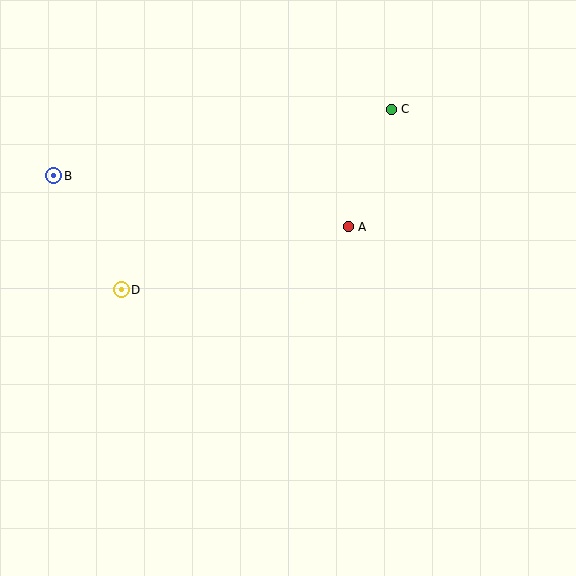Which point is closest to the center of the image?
Point A at (348, 227) is closest to the center.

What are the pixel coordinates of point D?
Point D is at (121, 290).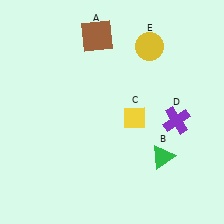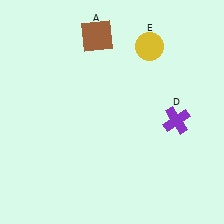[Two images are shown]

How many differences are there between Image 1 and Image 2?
There are 2 differences between the two images.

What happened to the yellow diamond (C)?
The yellow diamond (C) was removed in Image 2. It was in the bottom-right area of Image 1.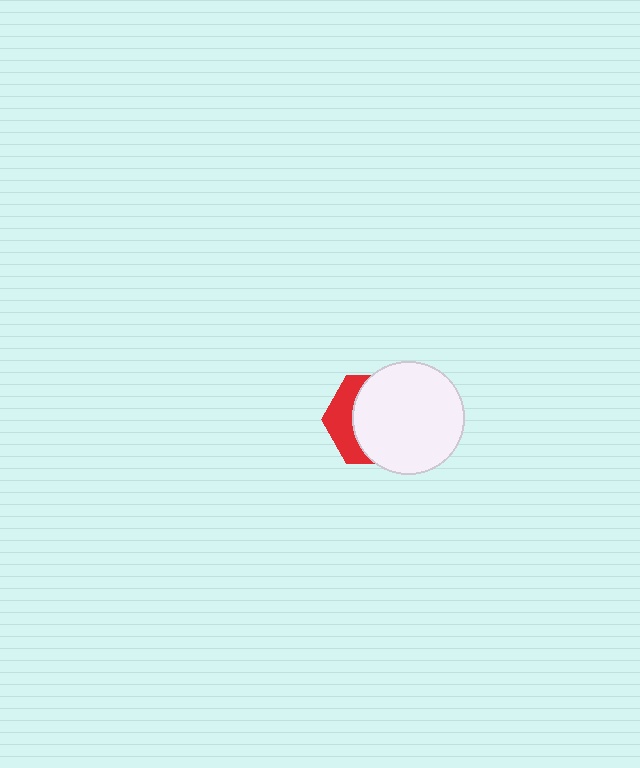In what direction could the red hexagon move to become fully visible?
The red hexagon could move left. That would shift it out from behind the white circle entirely.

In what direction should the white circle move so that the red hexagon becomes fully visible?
The white circle should move right. That is the shortest direction to clear the overlap and leave the red hexagon fully visible.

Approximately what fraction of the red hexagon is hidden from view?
Roughly 68% of the red hexagon is hidden behind the white circle.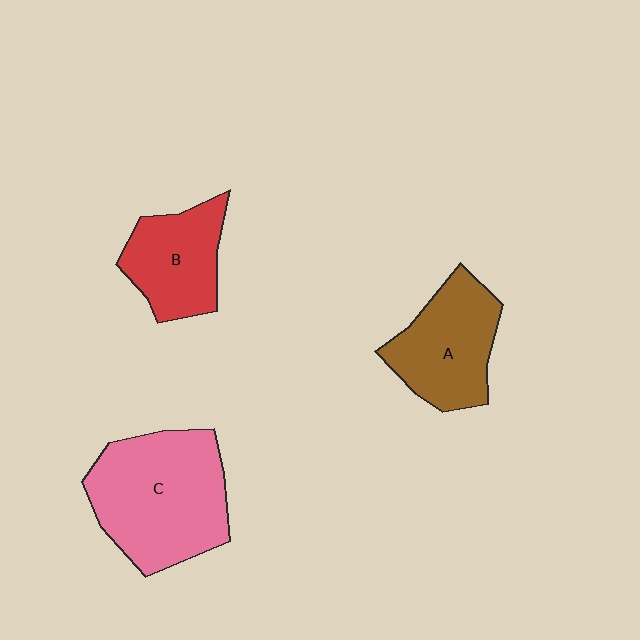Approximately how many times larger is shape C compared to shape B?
Approximately 1.7 times.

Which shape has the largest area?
Shape C (pink).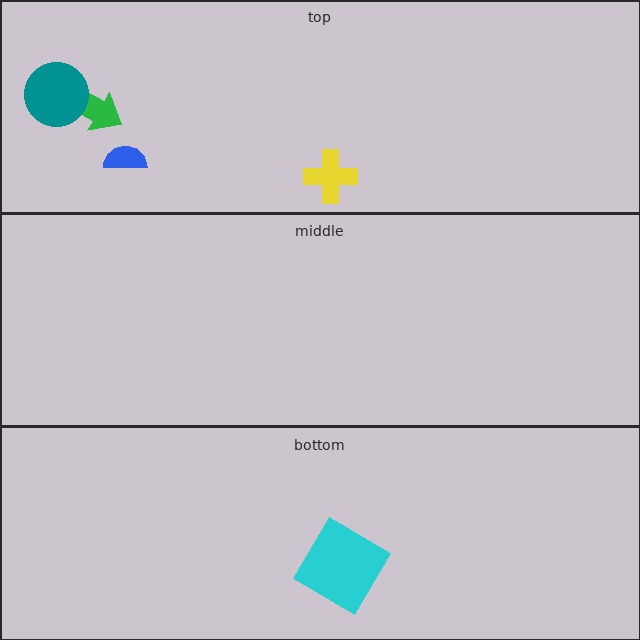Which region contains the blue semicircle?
The top region.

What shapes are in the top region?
The green arrow, the blue semicircle, the yellow cross, the teal circle.